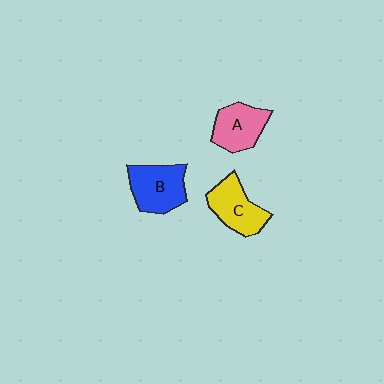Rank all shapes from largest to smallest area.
From largest to smallest: B (blue), C (yellow), A (pink).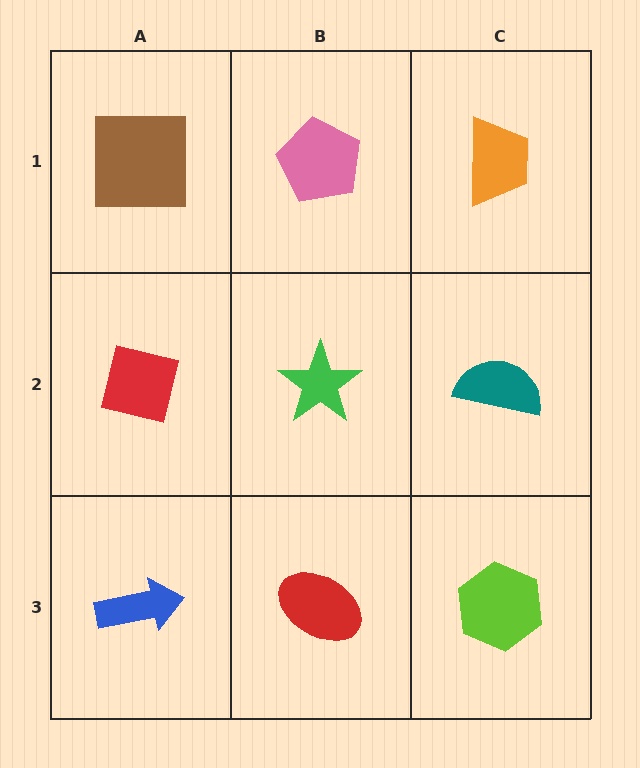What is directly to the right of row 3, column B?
A lime hexagon.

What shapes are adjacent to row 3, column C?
A teal semicircle (row 2, column C), a red ellipse (row 3, column B).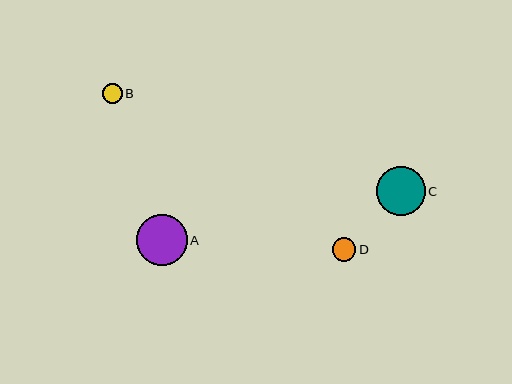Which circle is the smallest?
Circle B is the smallest with a size of approximately 20 pixels.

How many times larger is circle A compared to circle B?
Circle A is approximately 2.6 times the size of circle B.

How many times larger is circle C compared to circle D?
Circle C is approximately 2.1 times the size of circle D.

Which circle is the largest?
Circle A is the largest with a size of approximately 51 pixels.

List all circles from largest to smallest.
From largest to smallest: A, C, D, B.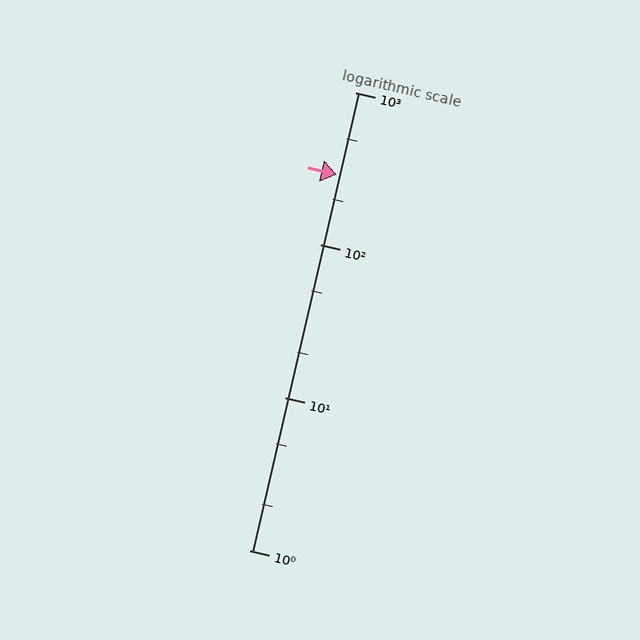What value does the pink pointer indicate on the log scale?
The pointer indicates approximately 290.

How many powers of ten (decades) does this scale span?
The scale spans 3 decades, from 1 to 1000.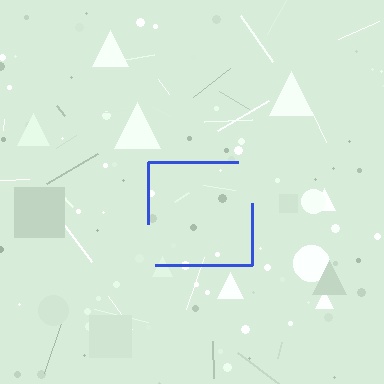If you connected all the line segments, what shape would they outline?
They would outline a square.